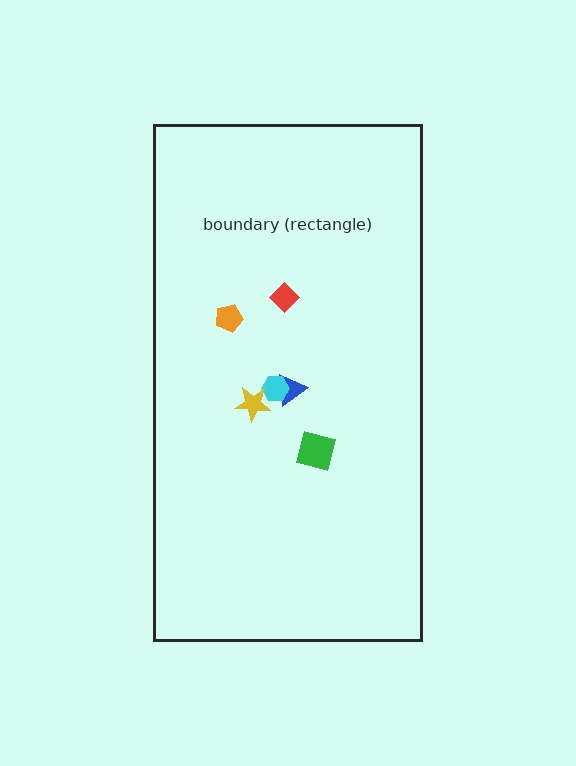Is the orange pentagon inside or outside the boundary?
Inside.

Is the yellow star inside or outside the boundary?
Inside.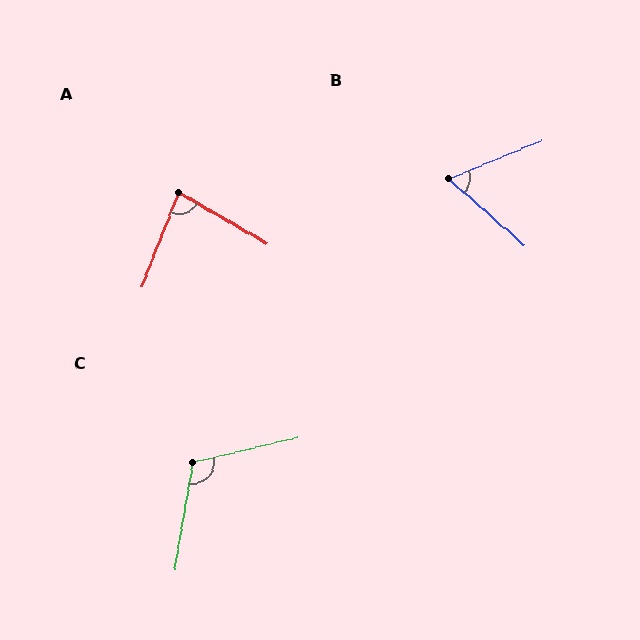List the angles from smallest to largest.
B (63°), A (81°), C (113°).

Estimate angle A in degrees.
Approximately 81 degrees.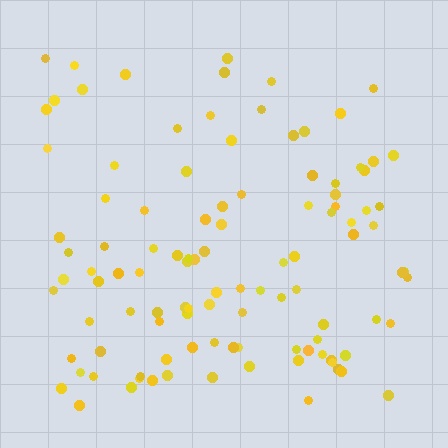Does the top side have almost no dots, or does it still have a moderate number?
Still a moderate number, just noticeably fewer than the bottom.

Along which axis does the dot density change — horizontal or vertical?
Vertical.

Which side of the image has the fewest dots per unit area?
The top.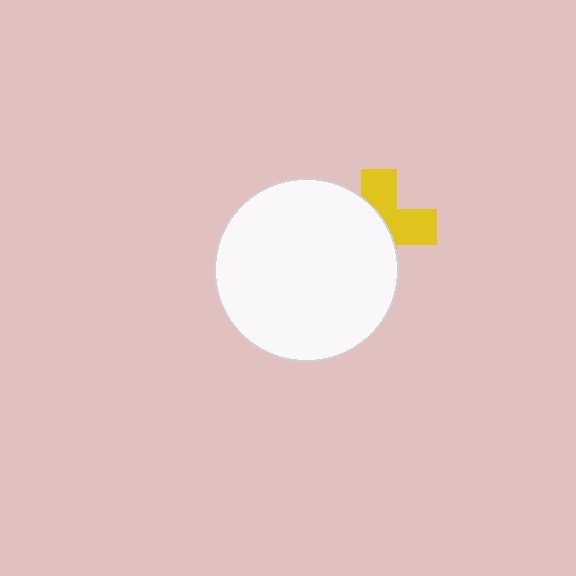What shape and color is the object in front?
The object in front is a white circle.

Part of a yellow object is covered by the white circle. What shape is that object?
It is a cross.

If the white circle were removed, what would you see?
You would see the complete yellow cross.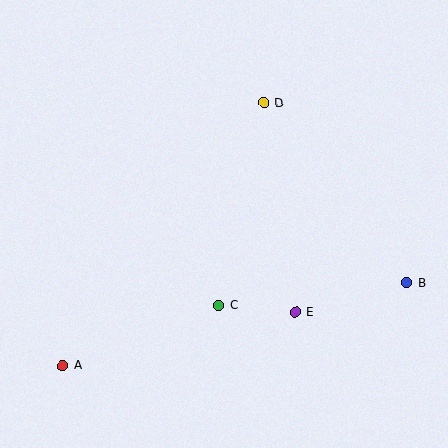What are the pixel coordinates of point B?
Point B is at (407, 283).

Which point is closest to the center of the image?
Point C at (218, 306) is closest to the center.